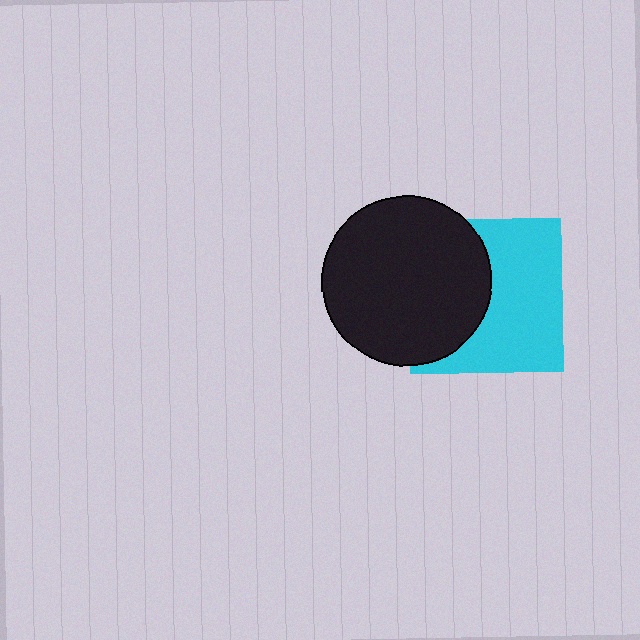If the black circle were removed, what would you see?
You would see the complete cyan square.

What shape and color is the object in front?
The object in front is a black circle.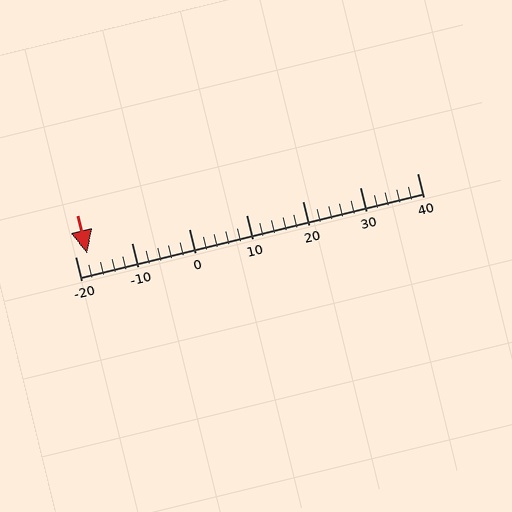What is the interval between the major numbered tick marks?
The major tick marks are spaced 10 units apart.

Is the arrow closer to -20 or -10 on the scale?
The arrow is closer to -20.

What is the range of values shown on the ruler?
The ruler shows values from -20 to 40.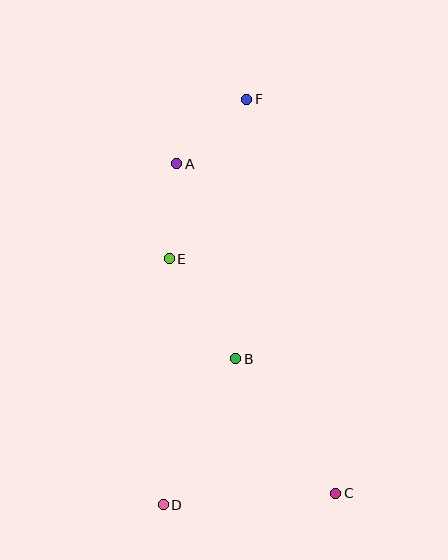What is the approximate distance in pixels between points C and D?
The distance between C and D is approximately 173 pixels.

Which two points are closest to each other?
Points A and E are closest to each other.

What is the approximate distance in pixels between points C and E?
The distance between C and E is approximately 288 pixels.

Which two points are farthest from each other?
Points D and F are farthest from each other.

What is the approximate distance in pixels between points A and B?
The distance between A and B is approximately 204 pixels.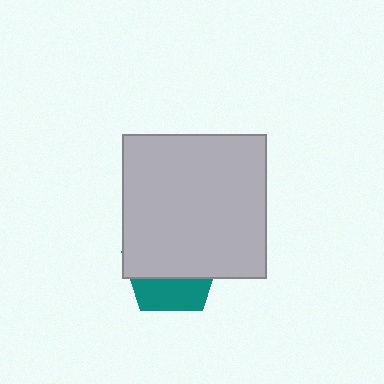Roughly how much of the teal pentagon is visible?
A small part of it is visible (roughly 35%).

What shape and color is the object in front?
The object in front is a light gray square.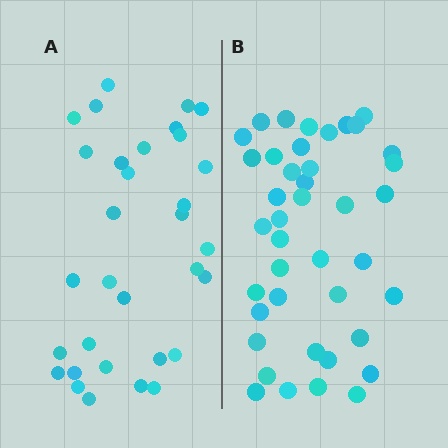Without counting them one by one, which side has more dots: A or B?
Region B (the right region) has more dots.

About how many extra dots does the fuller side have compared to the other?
Region B has roughly 8 or so more dots than region A.